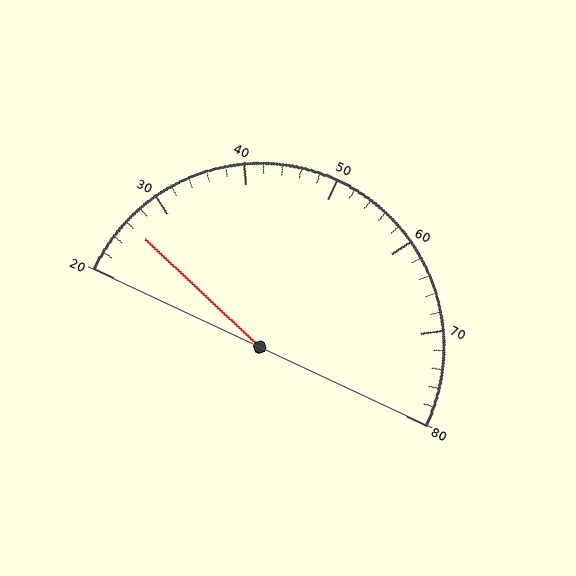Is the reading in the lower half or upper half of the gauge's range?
The reading is in the lower half of the range (20 to 80).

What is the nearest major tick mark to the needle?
The nearest major tick mark is 30.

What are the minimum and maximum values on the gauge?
The gauge ranges from 20 to 80.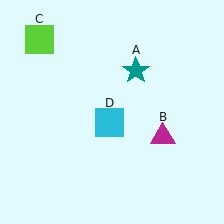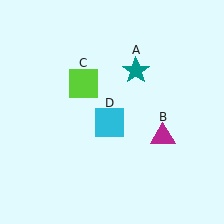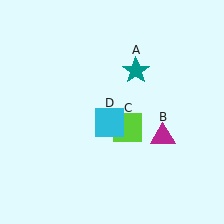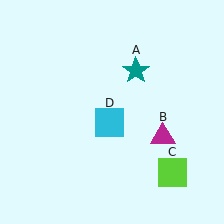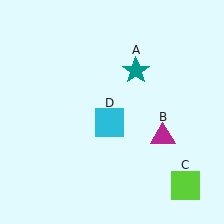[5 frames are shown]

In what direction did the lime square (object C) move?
The lime square (object C) moved down and to the right.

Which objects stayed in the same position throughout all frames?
Teal star (object A) and magenta triangle (object B) and cyan square (object D) remained stationary.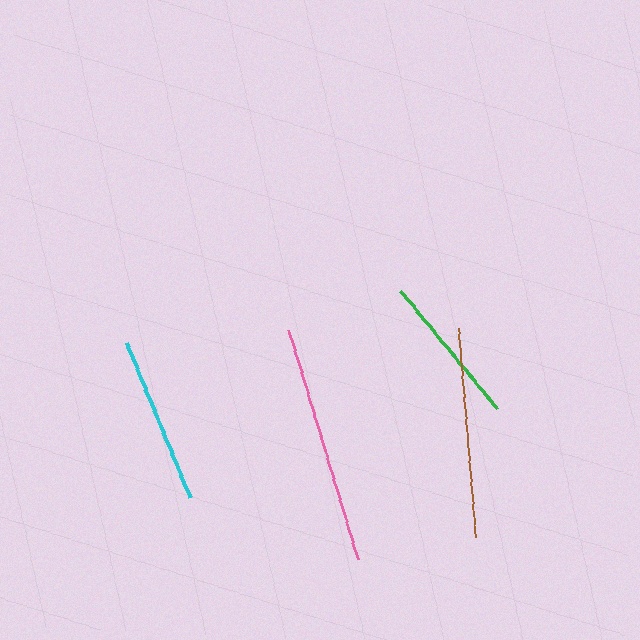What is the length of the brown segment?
The brown segment is approximately 210 pixels long.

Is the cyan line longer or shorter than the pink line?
The pink line is longer than the cyan line.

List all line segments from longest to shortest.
From longest to shortest: pink, brown, cyan, green.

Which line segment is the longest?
The pink line is the longest at approximately 240 pixels.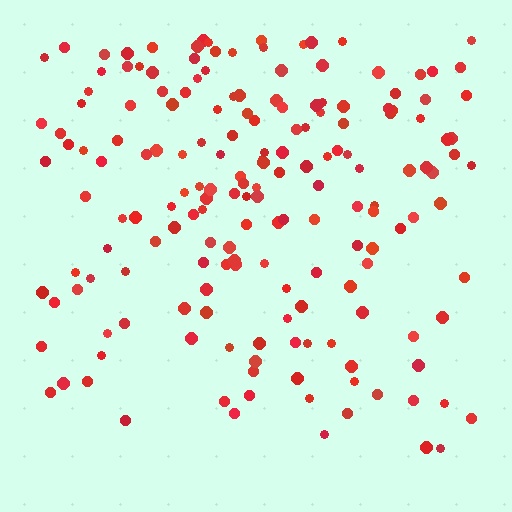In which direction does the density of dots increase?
From bottom to top, with the top side densest.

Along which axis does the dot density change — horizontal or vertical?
Vertical.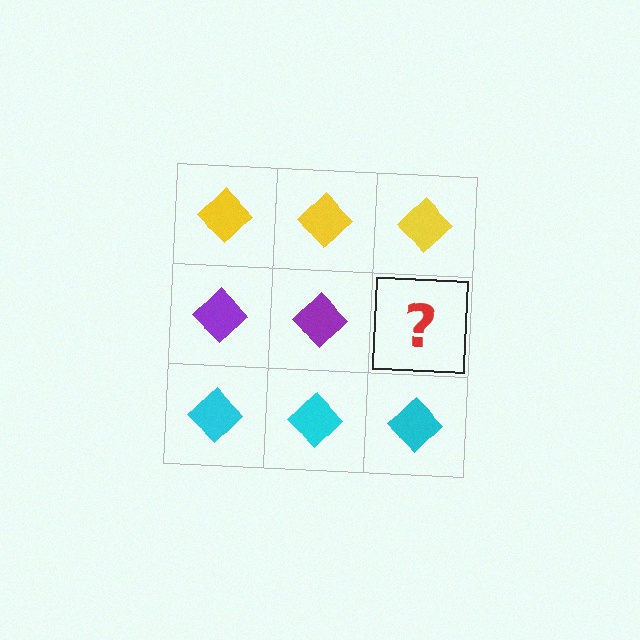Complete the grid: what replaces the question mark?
The question mark should be replaced with a purple diamond.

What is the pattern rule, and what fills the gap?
The rule is that each row has a consistent color. The gap should be filled with a purple diamond.